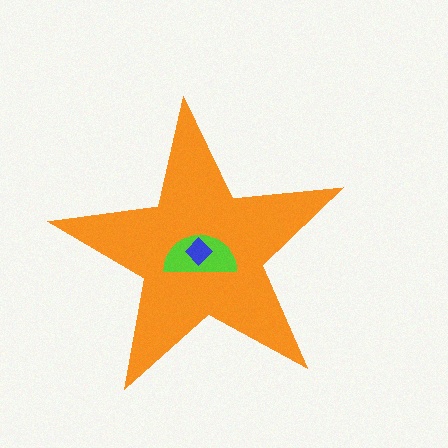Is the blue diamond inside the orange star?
Yes.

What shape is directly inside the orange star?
The lime semicircle.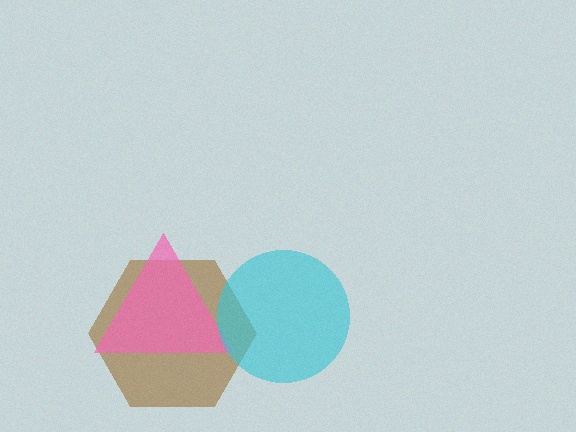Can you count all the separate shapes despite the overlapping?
Yes, there are 3 separate shapes.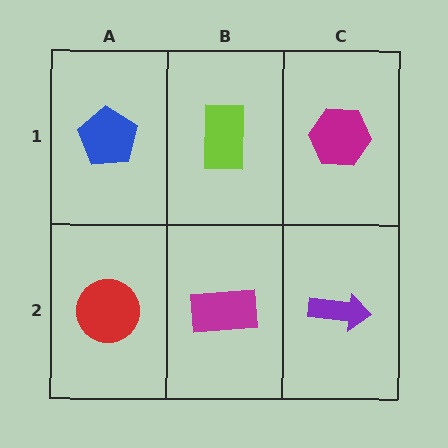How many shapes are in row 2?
3 shapes.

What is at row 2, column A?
A red circle.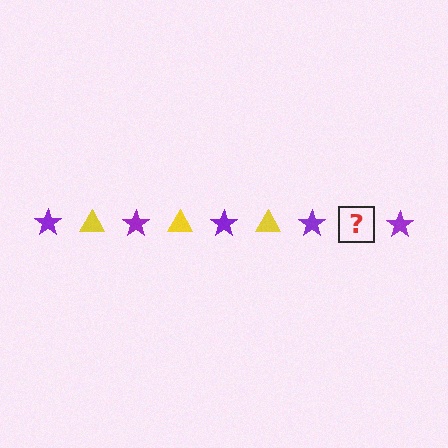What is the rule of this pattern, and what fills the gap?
The rule is that the pattern alternates between purple star and yellow triangle. The gap should be filled with a yellow triangle.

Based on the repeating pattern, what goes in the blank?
The blank should be a yellow triangle.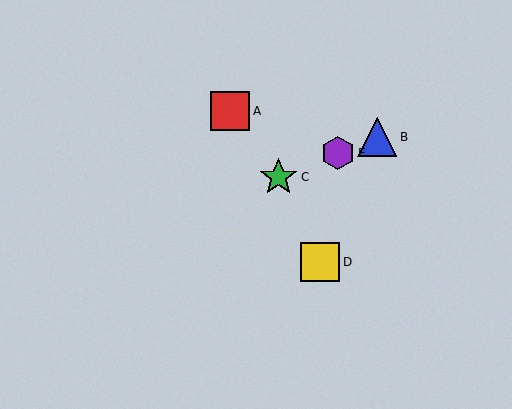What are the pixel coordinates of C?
Object C is at (279, 177).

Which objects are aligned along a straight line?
Objects B, C, E are aligned along a straight line.